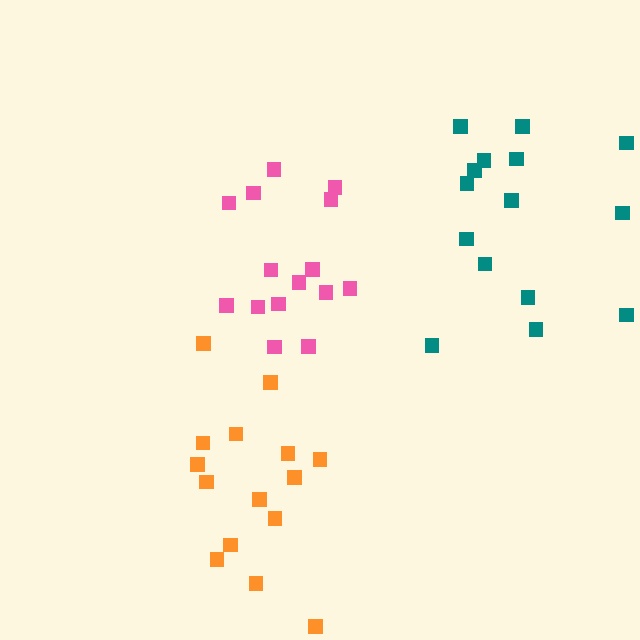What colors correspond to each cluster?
The clusters are colored: teal, pink, orange.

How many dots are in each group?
Group 1: 15 dots, Group 2: 15 dots, Group 3: 15 dots (45 total).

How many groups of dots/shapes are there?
There are 3 groups.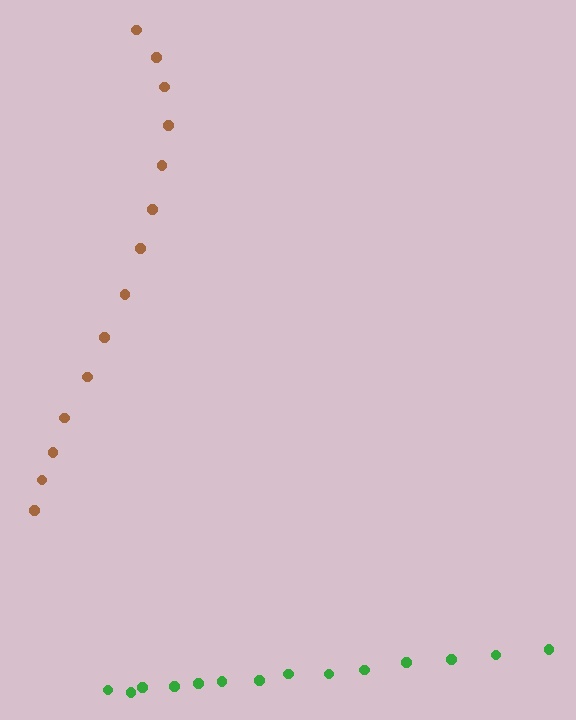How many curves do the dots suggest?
There are 2 distinct paths.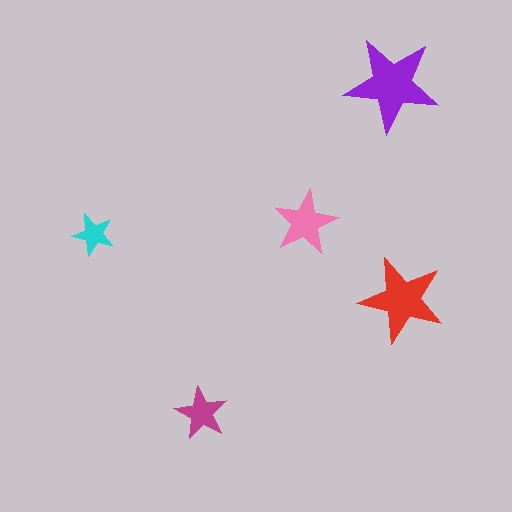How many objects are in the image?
There are 5 objects in the image.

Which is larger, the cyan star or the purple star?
The purple one.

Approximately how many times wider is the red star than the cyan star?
About 2 times wider.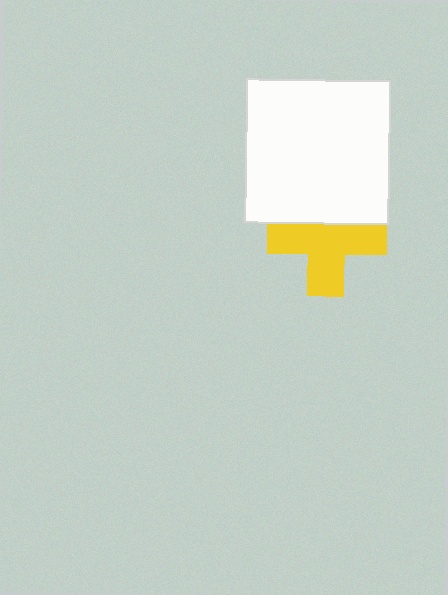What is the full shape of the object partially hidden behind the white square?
The partially hidden object is a yellow cross.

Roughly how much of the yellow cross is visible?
Most of it is visible (roughly 70%).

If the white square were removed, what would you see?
You would see the complete yellow cross.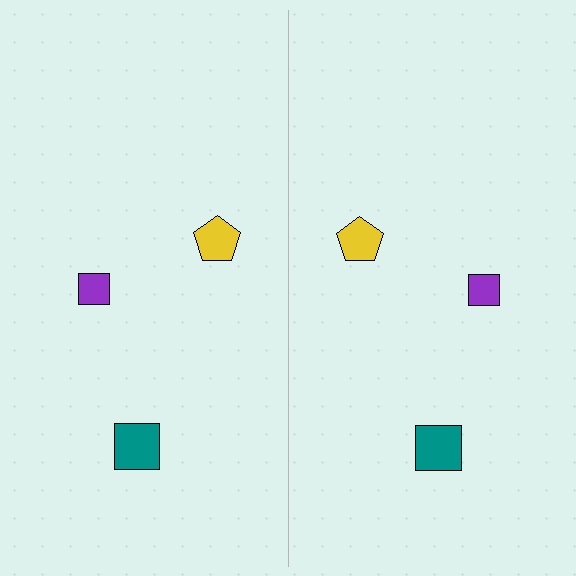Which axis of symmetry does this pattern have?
The pattern has a vertical axis of symmetry running through the center of the image.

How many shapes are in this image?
There are 6 shapes in this image.